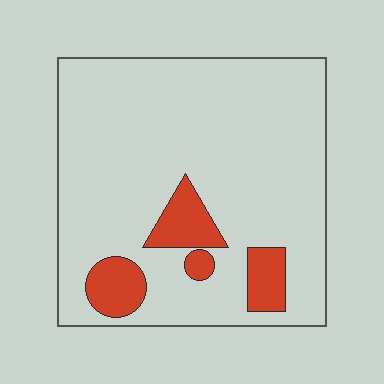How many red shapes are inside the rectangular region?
4.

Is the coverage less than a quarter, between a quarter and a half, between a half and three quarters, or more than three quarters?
Less than a quarter.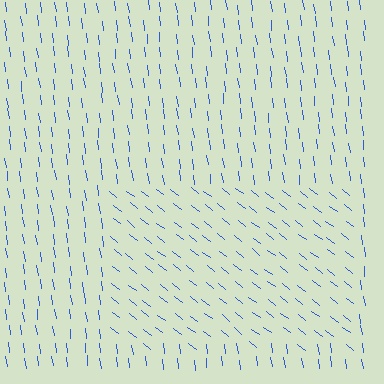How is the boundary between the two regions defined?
The boundary is defined purely by a change in line orientation (approximately 45 degrees difference). All lines are the same color and thickness.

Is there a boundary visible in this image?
Yes, there is a texture boundary formed by a change in line orientation.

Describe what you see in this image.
The image is filled with small blue line segments. A rectangle region in the image has lines oriented differently from the surrounding lines, creating a visible texture boundary.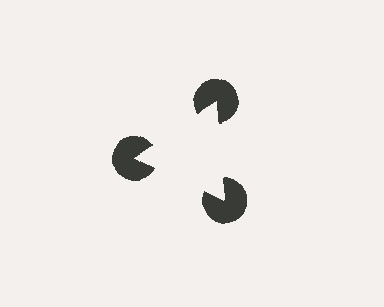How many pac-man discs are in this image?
There are 3 — one at each vertex of the illusory triangle.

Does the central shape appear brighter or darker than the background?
It typically appears slightly brighter than the background, even though no actual brightness change is drawn.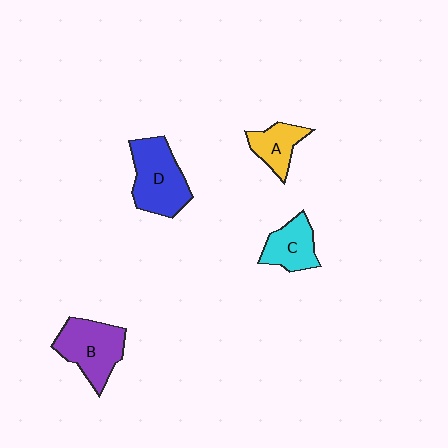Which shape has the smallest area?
Shape A (yellow).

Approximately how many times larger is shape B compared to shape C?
Approximately 1.5 times.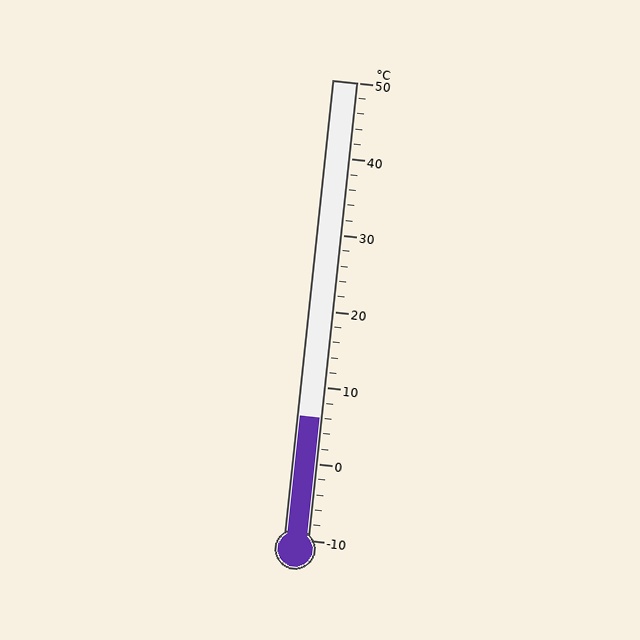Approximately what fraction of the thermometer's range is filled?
The thermometer is filled to approximately 25% of its range.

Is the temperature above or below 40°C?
The temperature is below 40°C.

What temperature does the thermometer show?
The thermometer shows approximately 6°C.